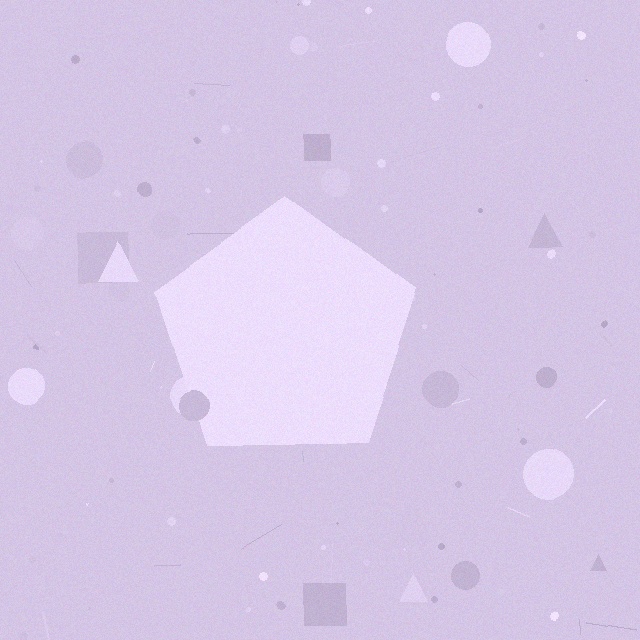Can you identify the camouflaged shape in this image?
The camouflaged shape is a pentagon.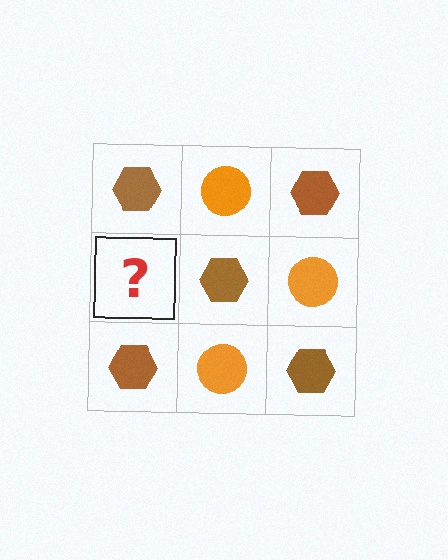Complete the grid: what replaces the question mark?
The question mark should be replaced with an orange circle.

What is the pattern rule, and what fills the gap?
The rule is that it alternates brown hexagon and orange circle in a checkerboard pattern. The gap should be filled with an orange circle.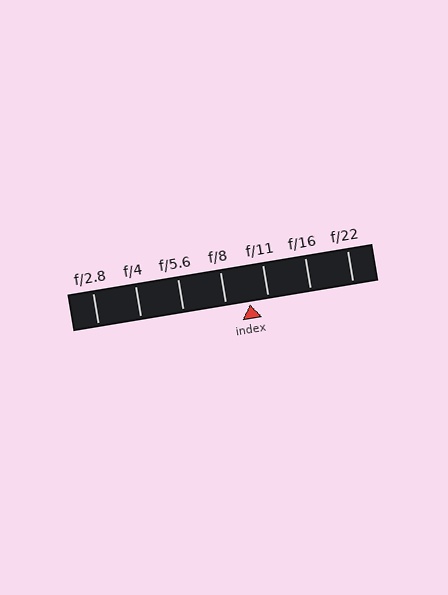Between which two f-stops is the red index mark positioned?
The index mark is between f/8 and f/11.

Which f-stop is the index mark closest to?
The index mark is closest to f/11.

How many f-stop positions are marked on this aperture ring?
There are 7 f-stop positions marked.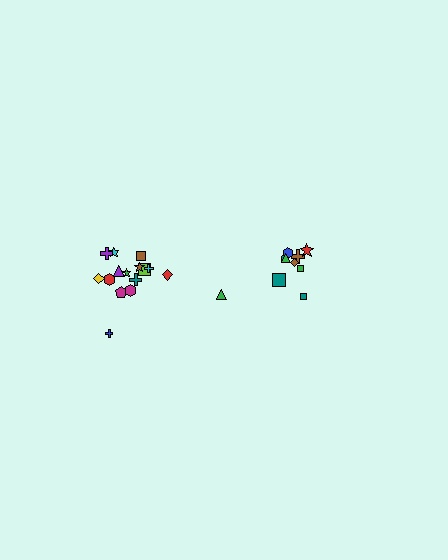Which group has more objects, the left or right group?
The left group.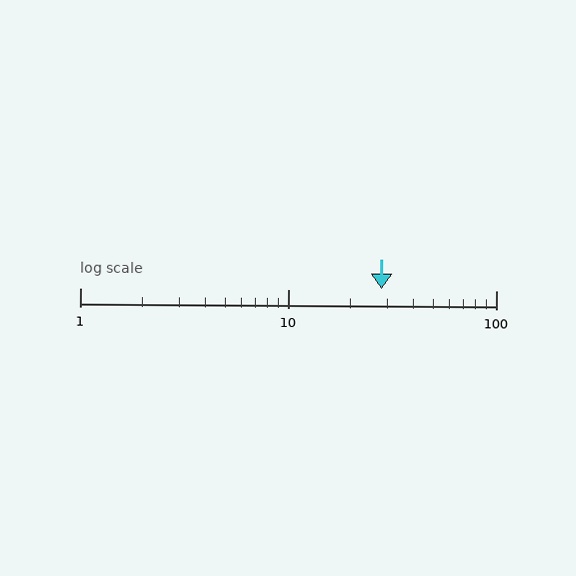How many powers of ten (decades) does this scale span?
The scale spans 2 decades, from 1 to 100.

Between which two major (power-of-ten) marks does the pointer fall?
The pointer is between 10 and 100.